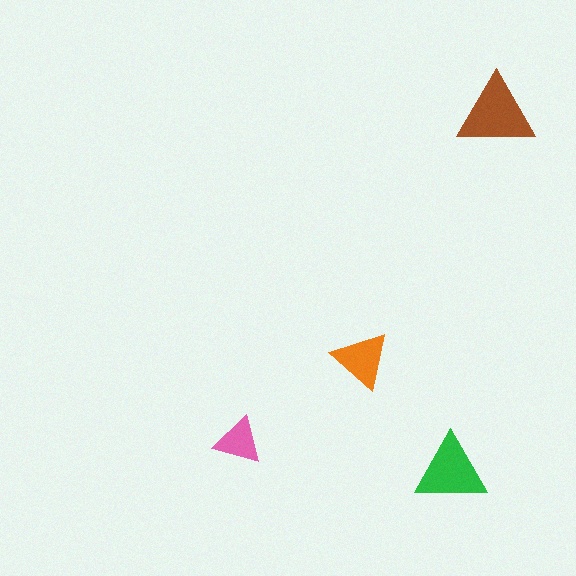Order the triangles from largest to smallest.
the brown one, the green one, the orange one, the pink one.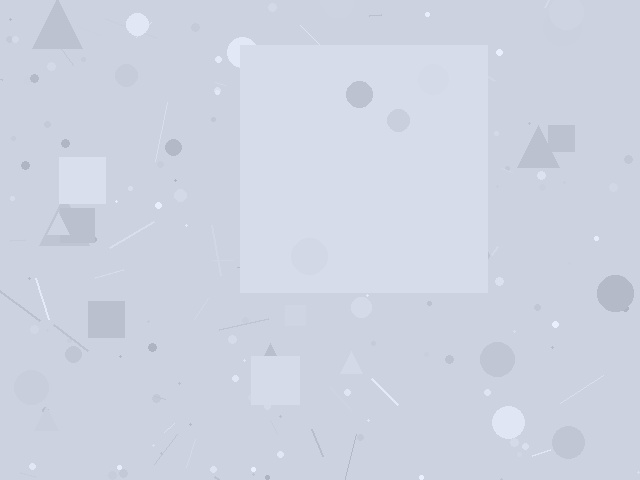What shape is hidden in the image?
A square is hidden in the image.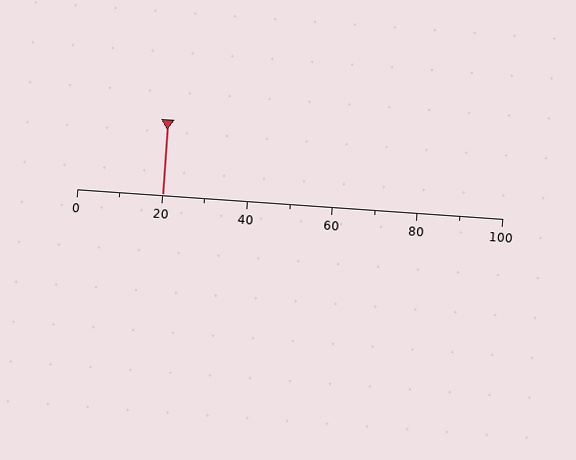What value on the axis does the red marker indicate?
The marker indicates approximately 20.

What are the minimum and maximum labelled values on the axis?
The axis runs from 0 to 100.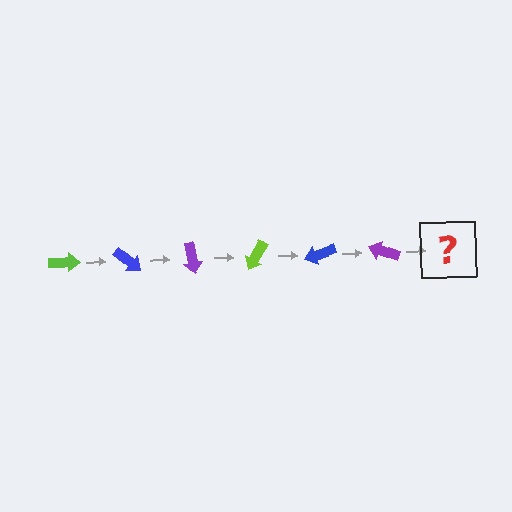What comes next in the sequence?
The next element should be a lime arrow, rotated 240 degrees from the start.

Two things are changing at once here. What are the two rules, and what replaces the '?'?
The two rules are that it rotates 40 degrees each step and the color cycles through lime, blue, and purple. The '?' should be a lime arrow, rotated 240 degrees from the start.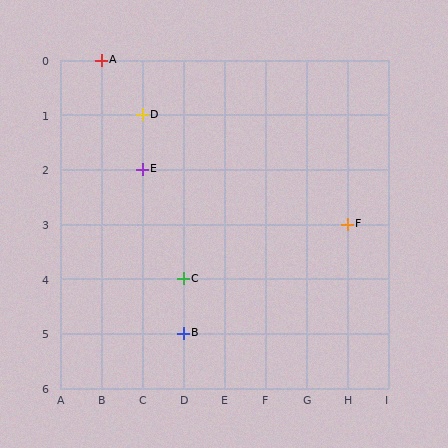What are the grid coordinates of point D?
Point D is at grid coordinates (C, 1).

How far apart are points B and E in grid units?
Points B and E are 1 column and 3 rows apart (about 3.2 grid units diagonally).